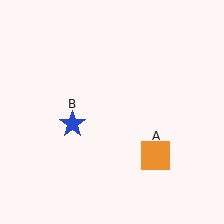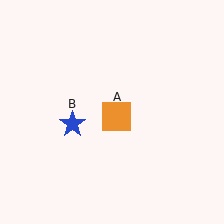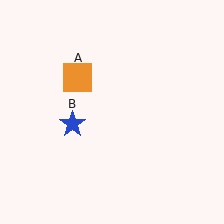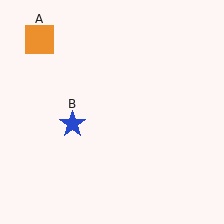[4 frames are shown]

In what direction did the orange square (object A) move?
The orange square (object A) moved up and to the left.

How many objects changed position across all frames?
1 object changed position: orange square (object A).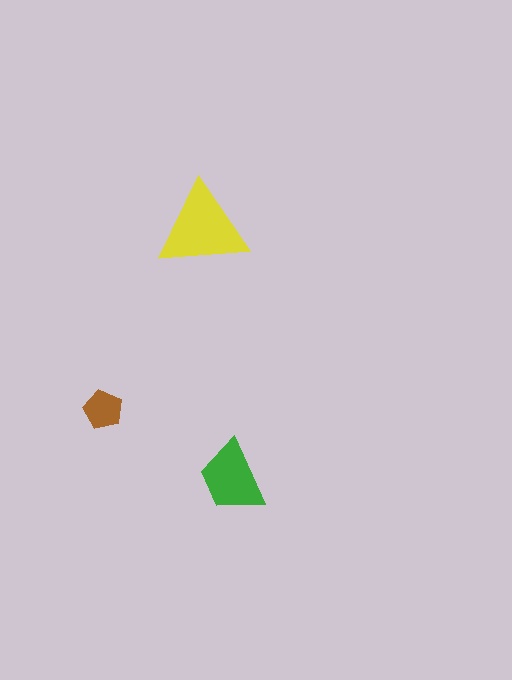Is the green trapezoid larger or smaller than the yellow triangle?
Smaller.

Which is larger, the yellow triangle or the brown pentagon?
The yellow triangle.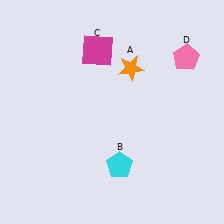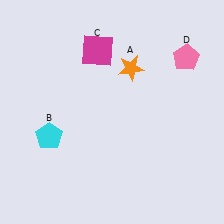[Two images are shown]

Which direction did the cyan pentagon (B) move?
The cyan pentagon (B) moved left.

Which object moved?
The cyan pentagon (B) moved left.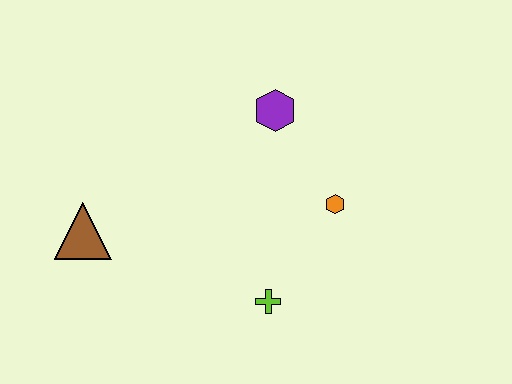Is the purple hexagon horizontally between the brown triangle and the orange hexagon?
Yes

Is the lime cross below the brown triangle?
Yes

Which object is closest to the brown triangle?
The lime cross is closest to the brown triangle.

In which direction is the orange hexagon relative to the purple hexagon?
The orange hexagon is below the purple hexagon.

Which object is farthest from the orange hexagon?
The brown triangle is farthest from the orange hexagon.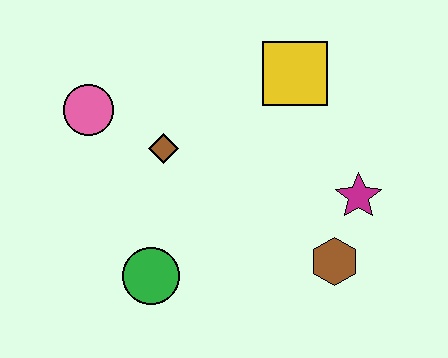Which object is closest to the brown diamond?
The pink circle is closest to the brown diamond.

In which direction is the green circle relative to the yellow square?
The green circle is below the yellow square.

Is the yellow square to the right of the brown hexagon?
No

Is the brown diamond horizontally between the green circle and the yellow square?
Yes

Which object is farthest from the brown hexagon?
The pink circle is farthest from the brown hexagon.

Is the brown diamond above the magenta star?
Yes